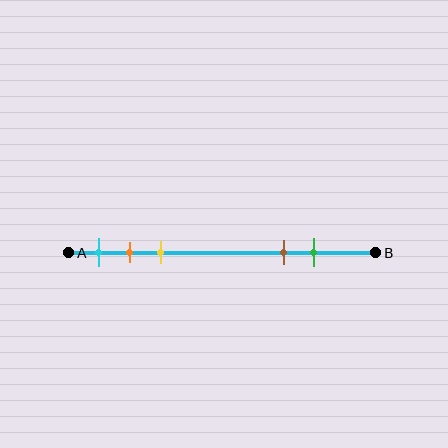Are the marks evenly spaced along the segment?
No, the marks are not evenly spaced.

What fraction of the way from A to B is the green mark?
The green mark is approximately 80% (0.8) of the way from A to B.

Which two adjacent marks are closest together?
The orange and yellow marks are the closest adjacent pair.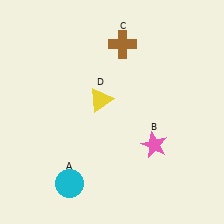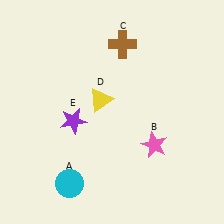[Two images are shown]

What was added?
A purple star (E) was added in Image 2.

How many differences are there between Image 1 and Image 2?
There is 1 difference between the two images.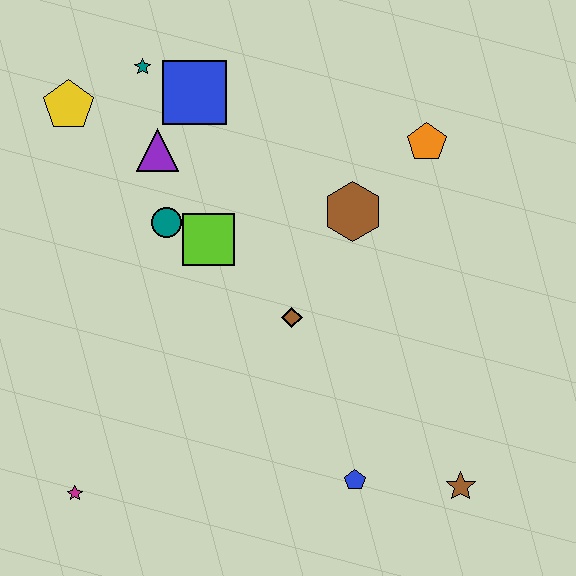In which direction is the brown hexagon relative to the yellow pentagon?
The brown hexagon is to the right of the yellow pentagon.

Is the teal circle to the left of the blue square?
Yes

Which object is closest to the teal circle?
The lime square is closest to the teal circle.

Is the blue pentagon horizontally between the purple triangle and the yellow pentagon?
No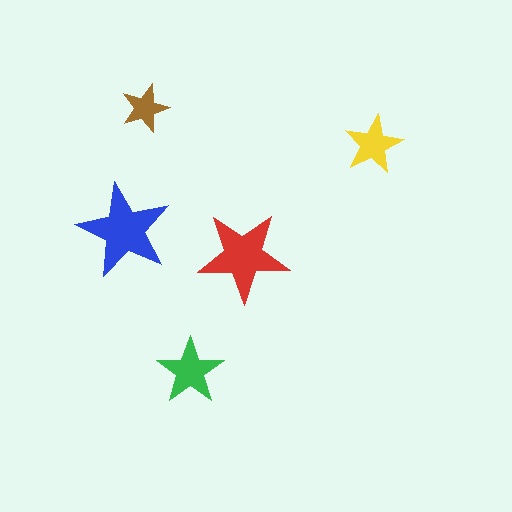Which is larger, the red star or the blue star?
The blue one.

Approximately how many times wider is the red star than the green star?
About 1.5 times wider.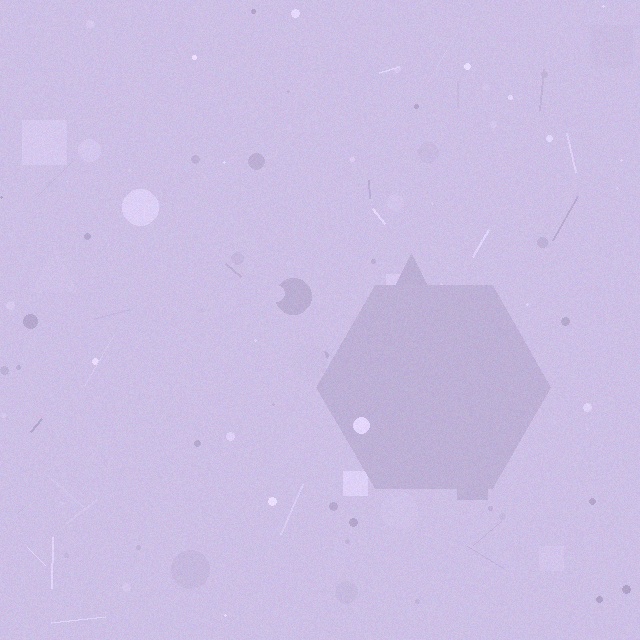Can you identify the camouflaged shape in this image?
The camouflaged shape is a hexagon.